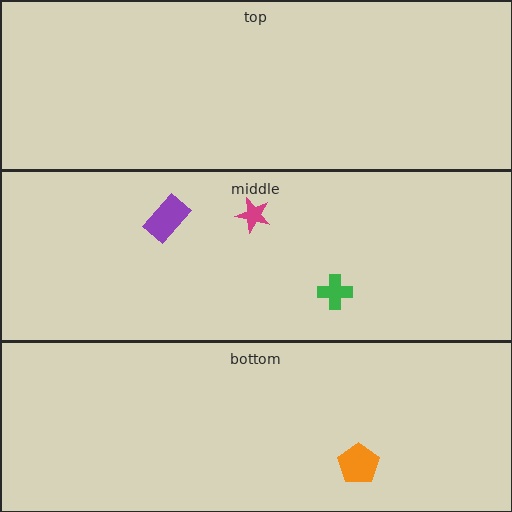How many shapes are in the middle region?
3.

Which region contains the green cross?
The middle region.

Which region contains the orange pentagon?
The bottom region.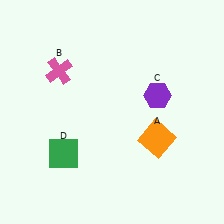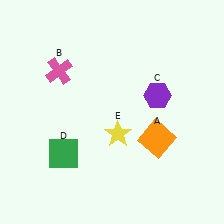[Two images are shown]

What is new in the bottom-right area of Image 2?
A yellow star (E) was added in the bottom-right area of Image 2.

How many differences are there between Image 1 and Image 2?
There is 1 difference between the two images.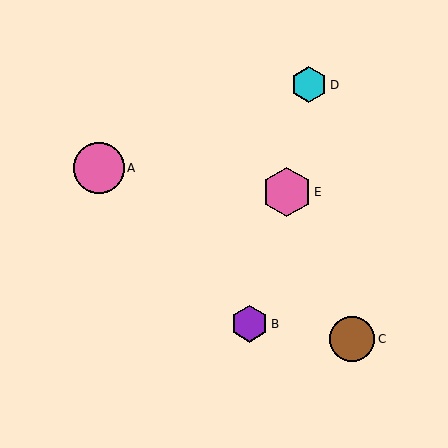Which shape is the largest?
The pink circle (labeled A) is the largest.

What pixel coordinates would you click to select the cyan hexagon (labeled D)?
Click at (309, 85) to select the cyan hexagon D.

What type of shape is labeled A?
Shape A is a pink circle.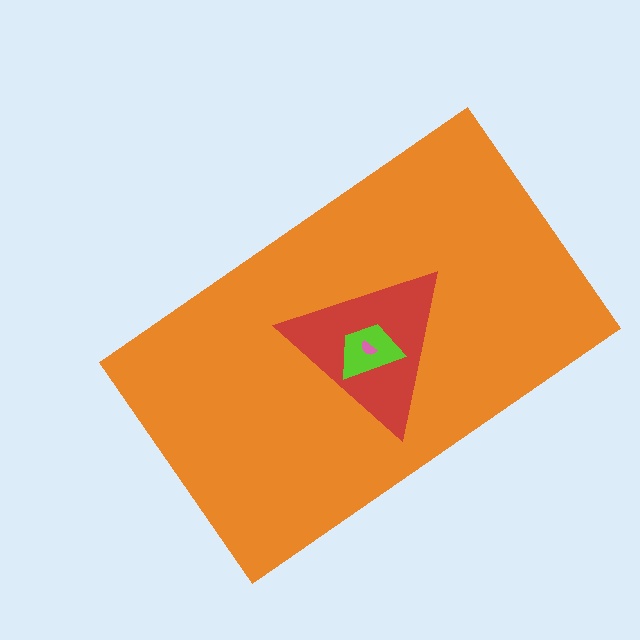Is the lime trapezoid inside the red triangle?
Yes.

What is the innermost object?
The pink semicircle.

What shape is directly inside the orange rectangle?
The red triangle.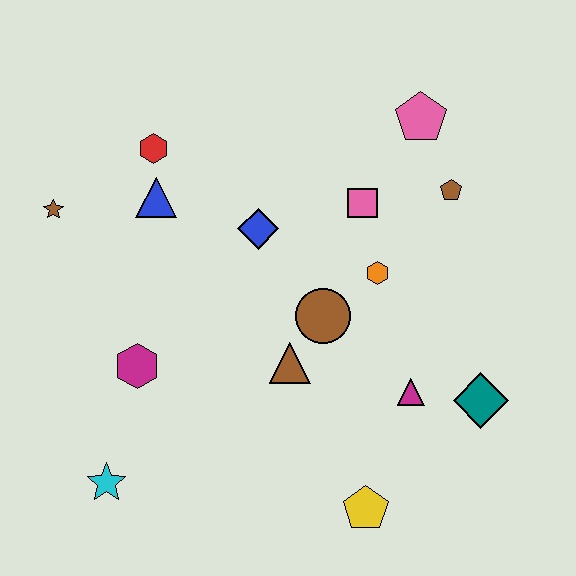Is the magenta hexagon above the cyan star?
Yes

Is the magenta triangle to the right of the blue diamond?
Yes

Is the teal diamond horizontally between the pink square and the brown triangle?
No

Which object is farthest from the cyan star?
The pink pentagon is farthest from the cyan star.